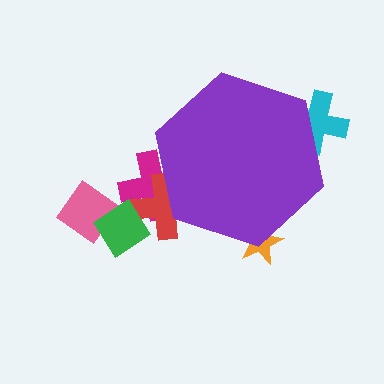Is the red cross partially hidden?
Yes, the red cross is partially hidden behind the purple hexagon.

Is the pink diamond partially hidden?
No, the pink diamond is fully visible.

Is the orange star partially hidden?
Yes, the orange star is partially hidden behind the purple hexagon.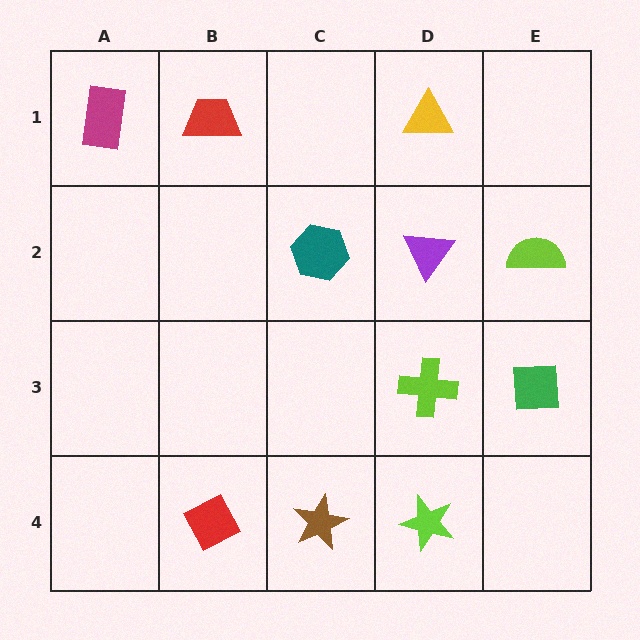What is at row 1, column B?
A red trapezoid.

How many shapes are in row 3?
2 shapes.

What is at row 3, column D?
A lime cross.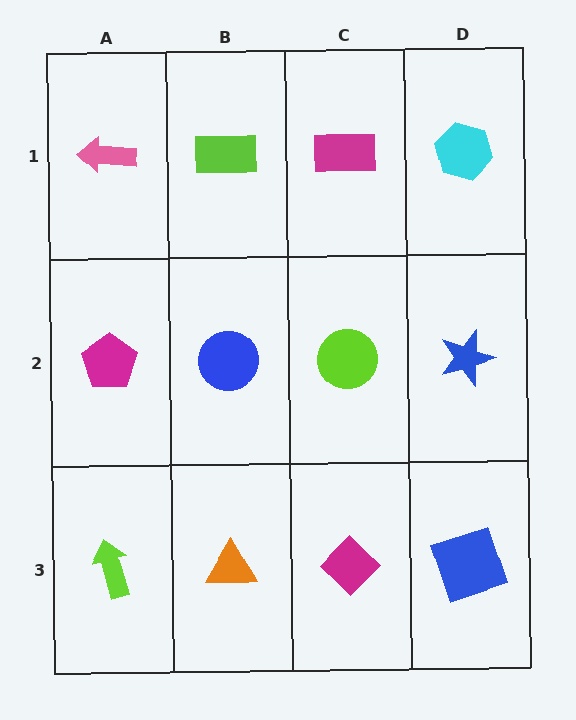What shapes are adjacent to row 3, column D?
A blue star (row 2, column D), a magenta diamond (row 3, column C).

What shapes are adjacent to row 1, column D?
A blue star (row 2, column D), a magenta rectangle (row 1, column C).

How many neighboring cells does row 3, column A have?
2.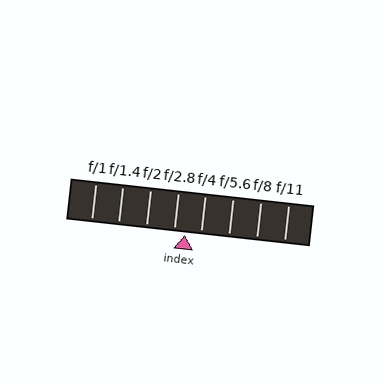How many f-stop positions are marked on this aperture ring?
There are 8 f-stop positions marked.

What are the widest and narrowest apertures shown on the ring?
The widest aperture shown is f/1 and the narrowest is f/11.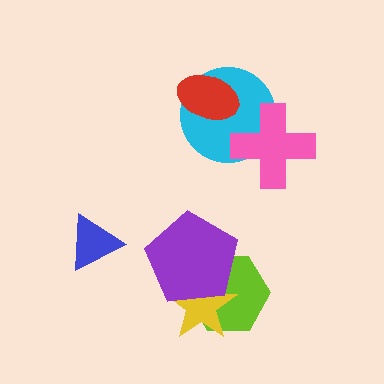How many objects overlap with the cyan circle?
2 objects overlap with the cyan circle.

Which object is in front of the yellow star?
The purple pentagon is in front of the yellow star.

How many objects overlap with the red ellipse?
1 object overlaps with the red ellipse.